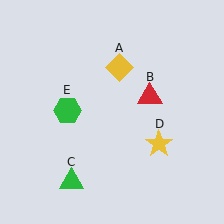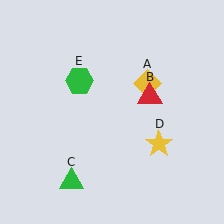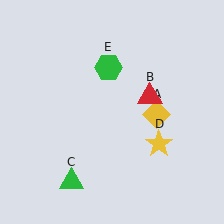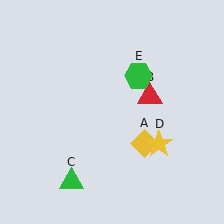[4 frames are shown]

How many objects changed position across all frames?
2 objects changed position: yellow diamond (object A), green hexagon (object E).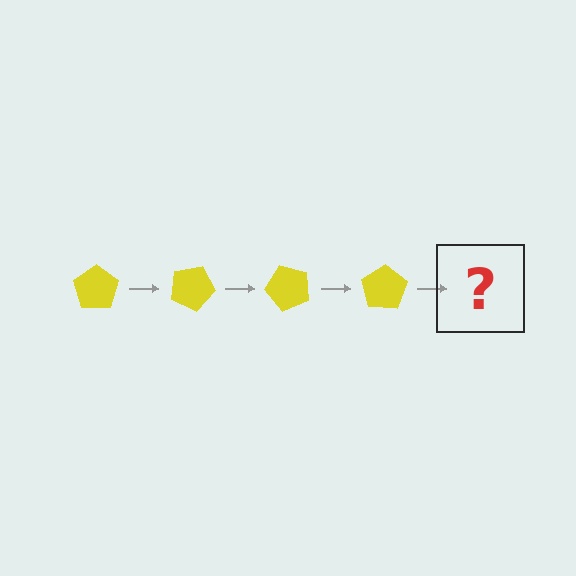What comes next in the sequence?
The next element should be a yellow pentagon rotated 100 degrees.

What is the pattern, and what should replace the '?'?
The pattern is that the pentagon rotates 25 degrees each step. The '?' should be a yellow pentagon rotated 100 degrees.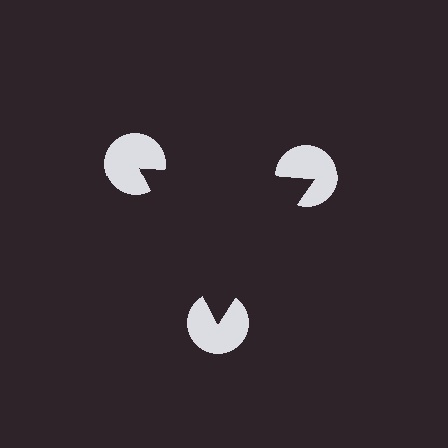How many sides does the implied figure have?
3 sides.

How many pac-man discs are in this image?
There are 3 — one at each vertex of the illusory triangle.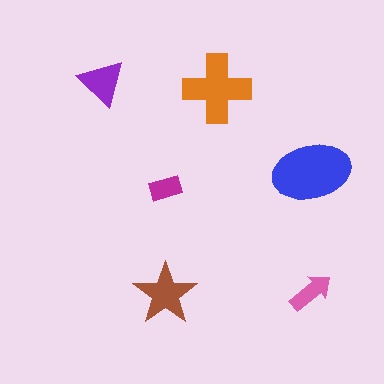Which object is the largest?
The blue ellipse.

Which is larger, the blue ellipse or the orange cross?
The blue ellipse.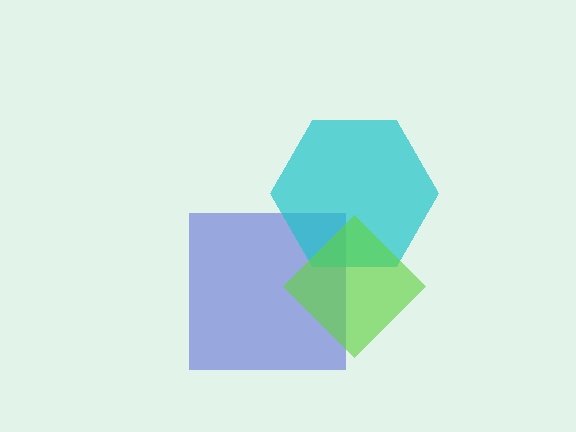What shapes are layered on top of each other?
The layered shapes are: a blue square, a cyan hexagon, a lime diamond.